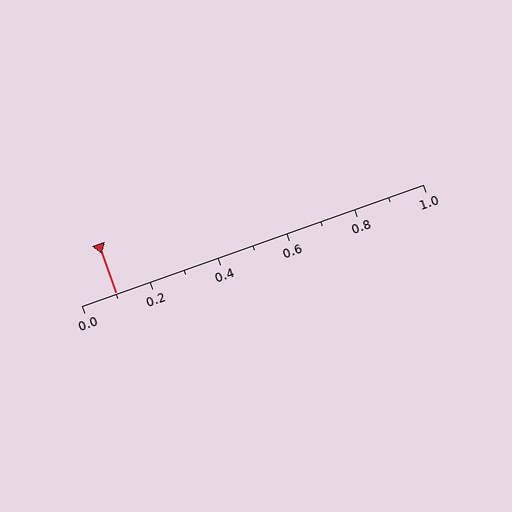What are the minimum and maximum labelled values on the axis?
The axis runs from 0.0 to 1.0.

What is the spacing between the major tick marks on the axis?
The major ticks are spaced 0.2 apart.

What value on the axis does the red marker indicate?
The marker indicates approximately 0.1.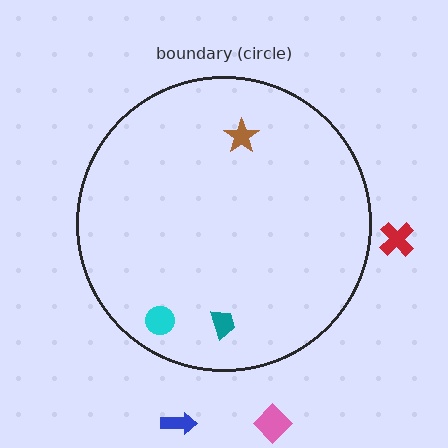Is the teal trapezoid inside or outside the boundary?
Inside.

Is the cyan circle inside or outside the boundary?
Inside.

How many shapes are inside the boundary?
3 inside, 3 outside.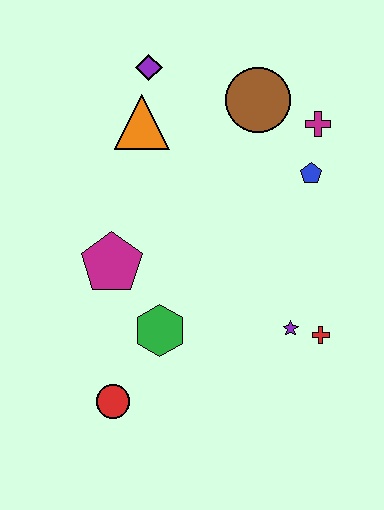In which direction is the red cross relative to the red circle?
The red cross is to the right of the red circle.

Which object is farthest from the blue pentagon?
The red circle is farthest from the blue pentagon.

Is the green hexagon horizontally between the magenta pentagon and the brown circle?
Yes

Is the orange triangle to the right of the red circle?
Yes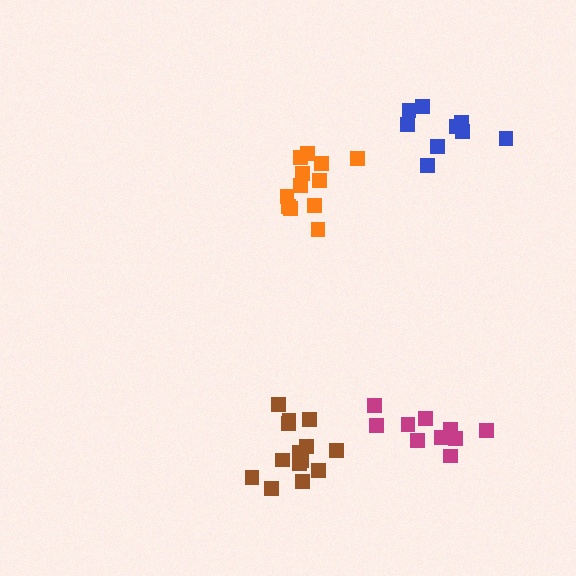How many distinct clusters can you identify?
There are 4 distinct clusters.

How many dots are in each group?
Group 1: 9 dots, Group 2: 12 dots, Group 3: 14 dots, Group 4: 10 dots (45 total).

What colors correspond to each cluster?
The clusters are colored: blue, orange, brown, magenta.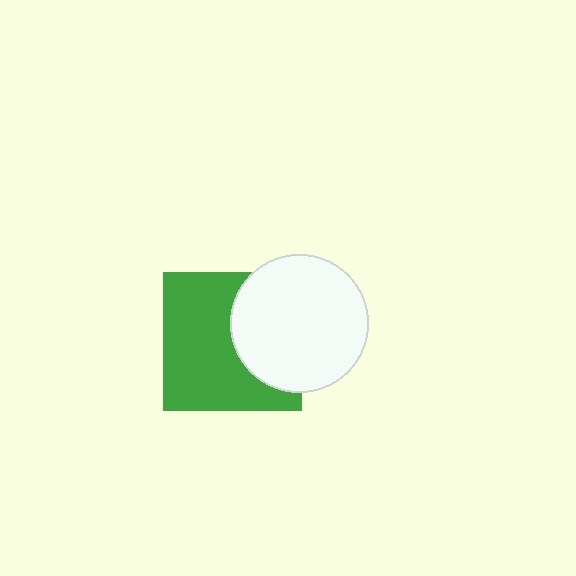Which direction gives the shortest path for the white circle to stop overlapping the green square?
Moving right gives the shortest separation.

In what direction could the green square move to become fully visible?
The green square could move left. That would shift it out from behind the white circle entirely.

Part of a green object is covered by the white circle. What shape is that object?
It is a square.